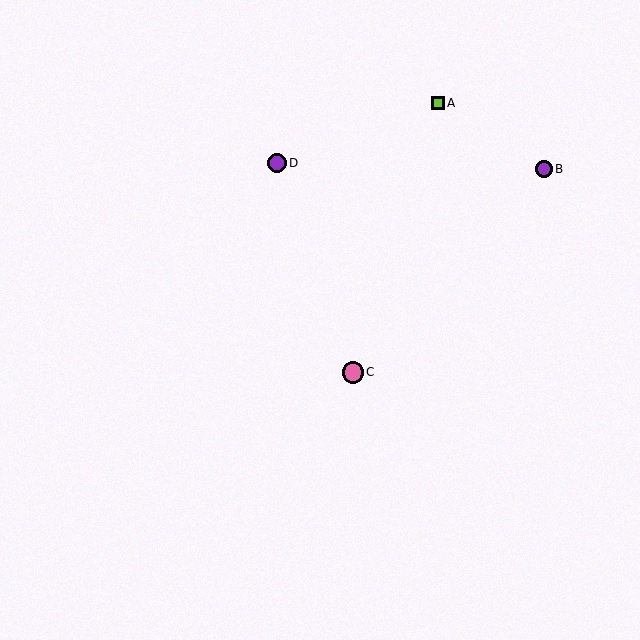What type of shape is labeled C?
Shape C is a pink circle.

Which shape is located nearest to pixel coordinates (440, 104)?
The lime square (labeled A) at (438, 103) is nearest to that location.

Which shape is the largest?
The pink circle (labeled C) is the largest.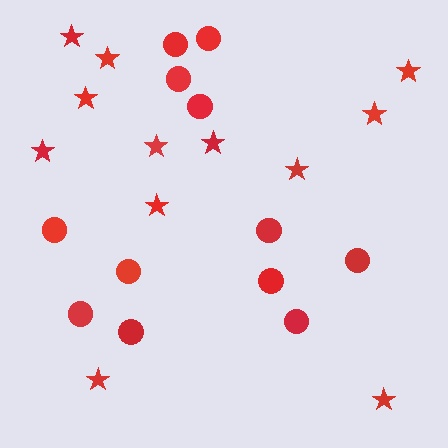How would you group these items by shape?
There are 2 groups: one group of stars (12) and one group of circles (12).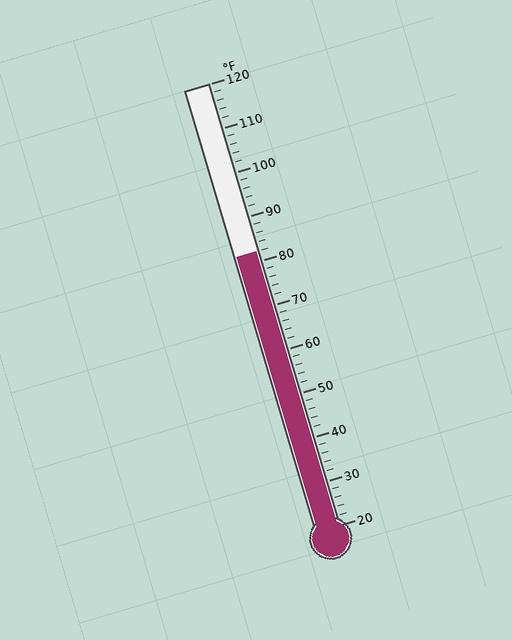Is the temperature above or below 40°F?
The temperature is above 40°F.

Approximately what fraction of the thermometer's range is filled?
The thermometer is filled to approximately 60% of its range.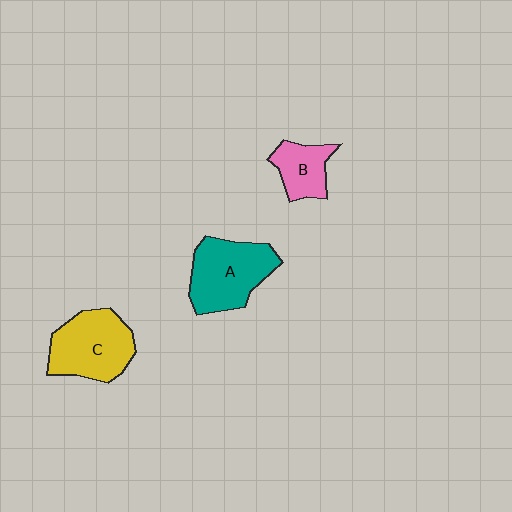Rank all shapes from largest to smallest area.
From largest to smallest: A (teal), C (yellow), B (pink).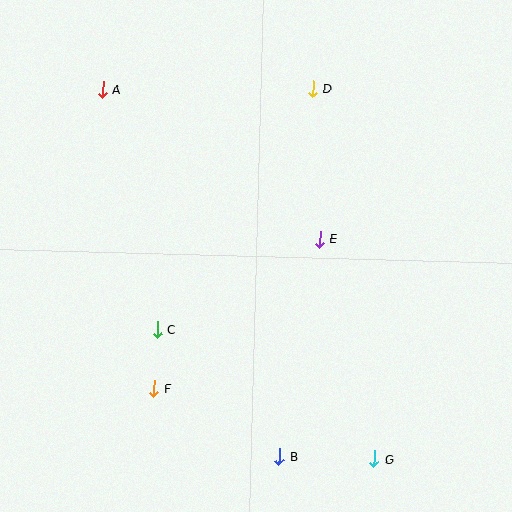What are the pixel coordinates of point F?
Point F is at (154, 389).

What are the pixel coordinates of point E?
Point E is at (320, 239).